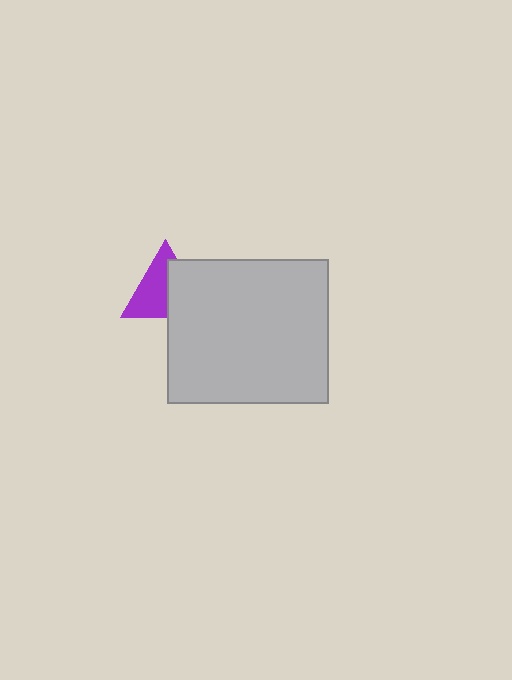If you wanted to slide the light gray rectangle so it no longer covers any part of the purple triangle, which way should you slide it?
Slide it toward the lower-right — that is the most direct way to separate the two shapes.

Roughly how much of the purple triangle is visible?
About half of it is visible (roughly 57%).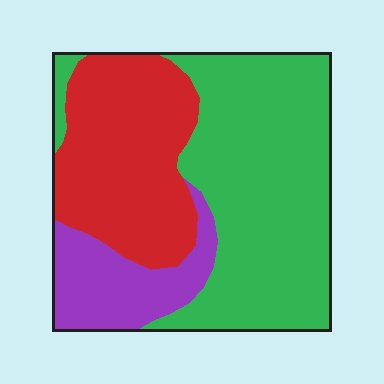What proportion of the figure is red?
Red covers 33% of the figure.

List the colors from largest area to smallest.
From largest to smallest: green, red, purple.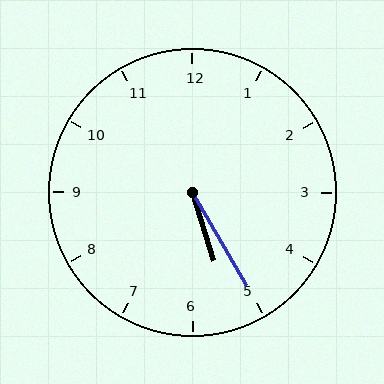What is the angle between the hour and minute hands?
Approximately 12 degrees.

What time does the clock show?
5:25.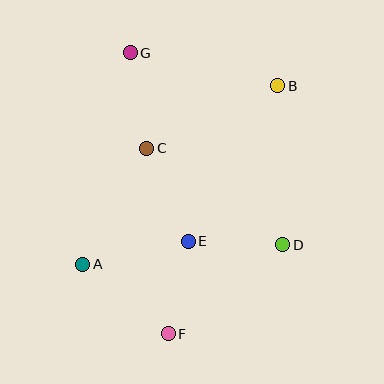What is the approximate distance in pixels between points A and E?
The distance between A and E is approximately 108 pixels.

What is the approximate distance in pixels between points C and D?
The distance between C and D is approximately 167 pixels.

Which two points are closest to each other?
Points E and F are closest to each other.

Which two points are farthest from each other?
Points F and G are farthest from each other.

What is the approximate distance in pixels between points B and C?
The distance between B and C is approximately 145 pixels.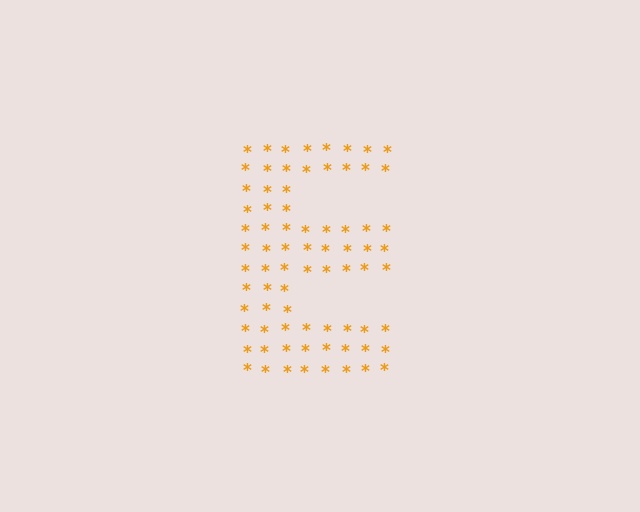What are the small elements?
The small elements are asterisks.